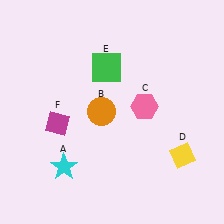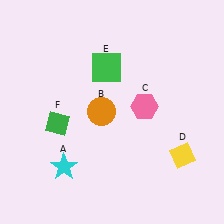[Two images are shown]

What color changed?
The diamond (F) changed from magenta in Image 1 to green in Image 2.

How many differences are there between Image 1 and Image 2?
There is 1 difference between the two images.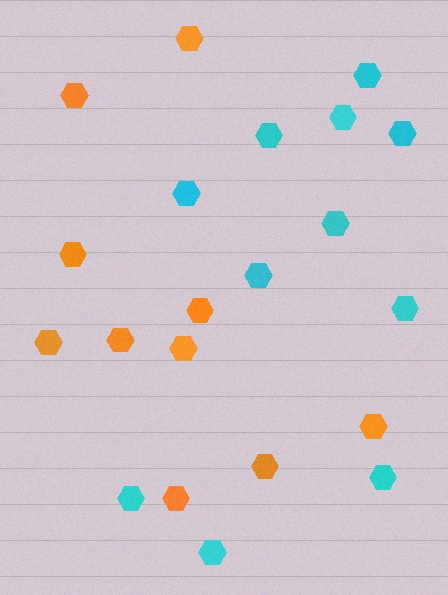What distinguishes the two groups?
There are 2 groups: one group of cyan hexagons (11) and one group of orange hexagons (10).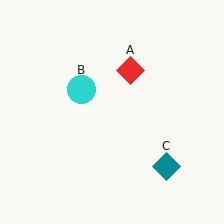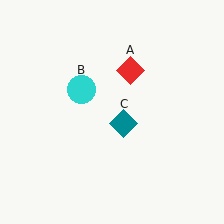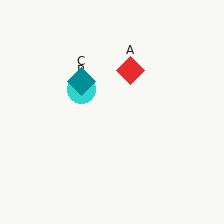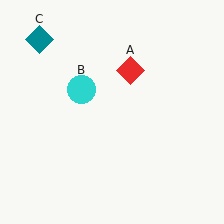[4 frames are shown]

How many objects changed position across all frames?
1 object changed position: teal diamond (object C).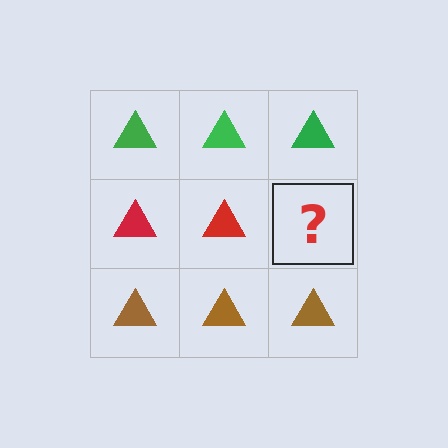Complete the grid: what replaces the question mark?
The question mark should be replaced with a red triangle.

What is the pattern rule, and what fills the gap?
The rule is that each row has a consistent color. The gap should be filled with a red triangle.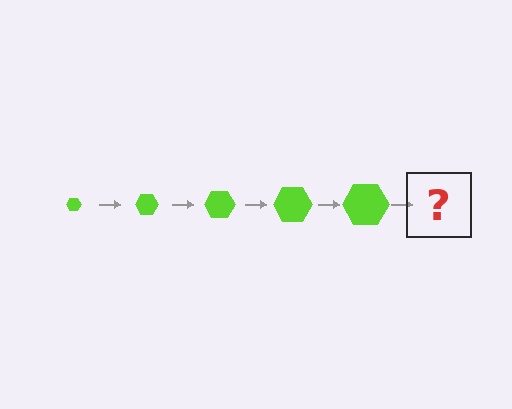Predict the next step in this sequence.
The next step is a lime hexagon, larger than the previous one.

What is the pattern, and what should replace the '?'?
The pattern is that the hexagon gets progressively larger each step. The '?' should be a lime hexagon, larger than the previous one.